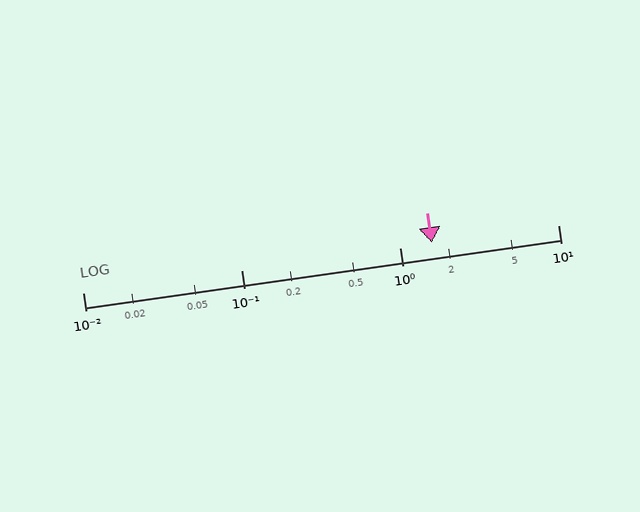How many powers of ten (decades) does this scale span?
The scale spans 3 decades, from 0.01 to 10.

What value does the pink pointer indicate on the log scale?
The pointer indicates approximately 1.6.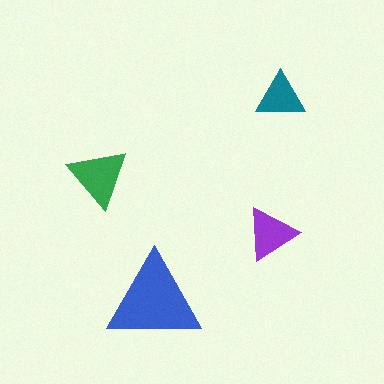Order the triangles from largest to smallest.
the blue one, the green one, the purple one, the teal one.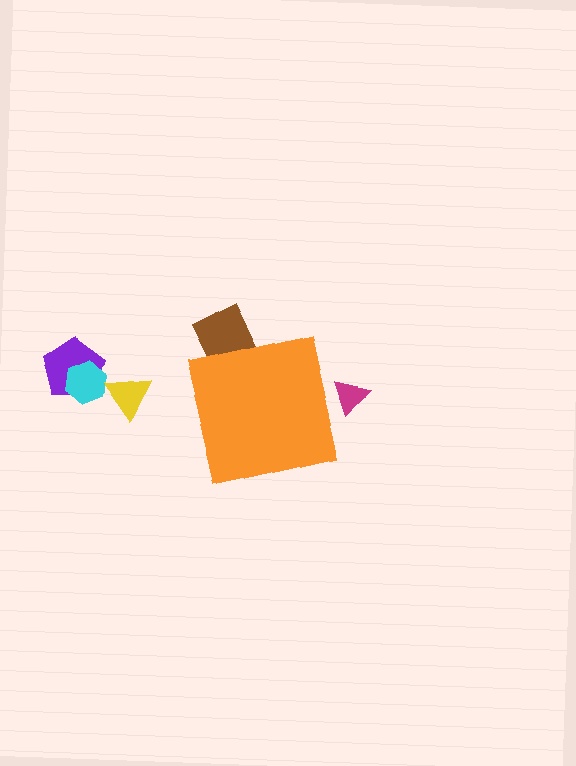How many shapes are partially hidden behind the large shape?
2 shapes are partially hidden.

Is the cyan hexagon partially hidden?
No, the cyan hexagon is fully visible.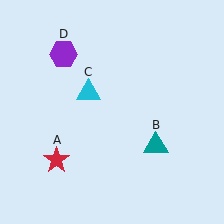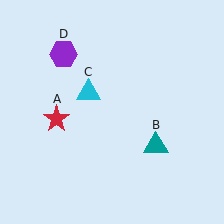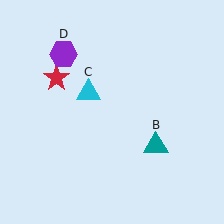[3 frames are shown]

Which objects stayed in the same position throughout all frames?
Teal triangle (object B) and cyan triangle (object C) and purple hexagon (object D) remained stationary.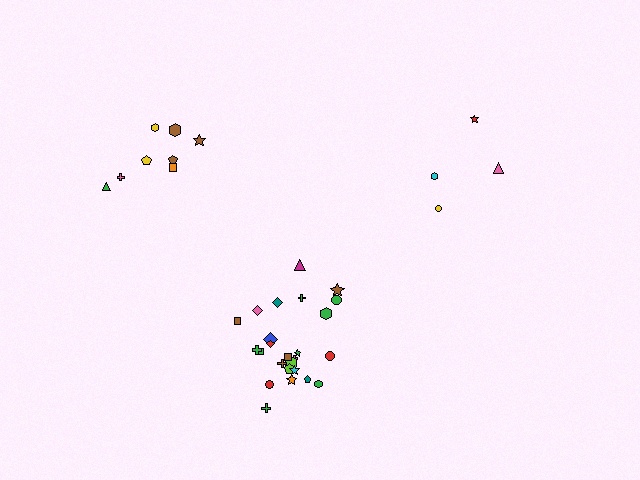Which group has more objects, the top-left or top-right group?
The top-left group.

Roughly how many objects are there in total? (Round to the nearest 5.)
Roughly 35 objects in total.